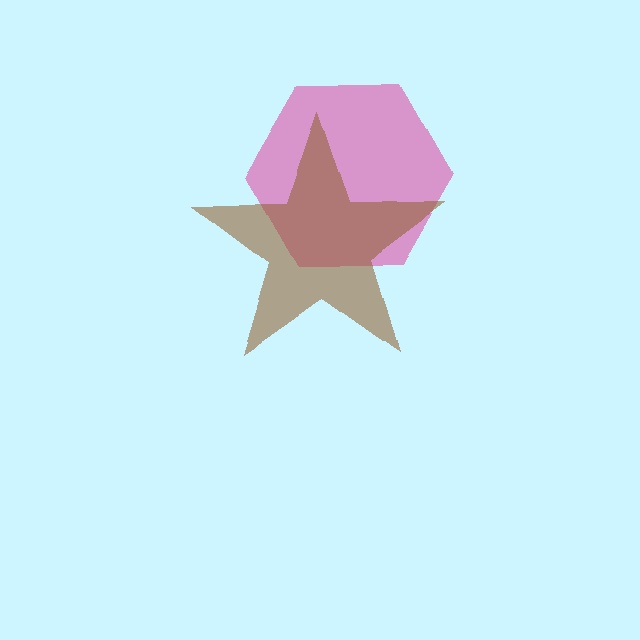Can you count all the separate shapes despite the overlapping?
Yes, there are 2 separate shapes.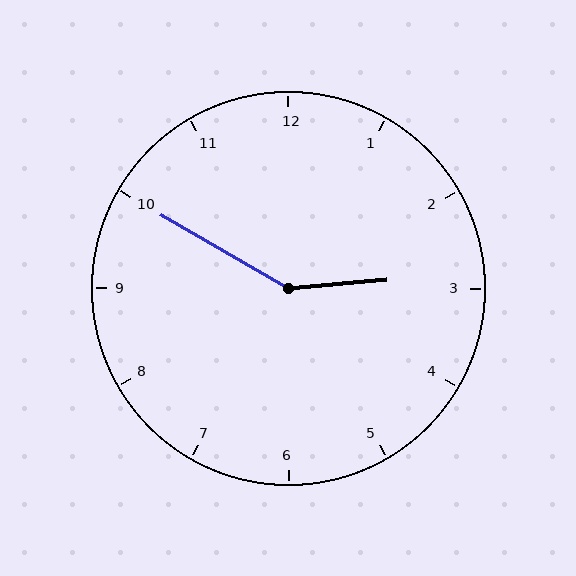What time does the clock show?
2:50.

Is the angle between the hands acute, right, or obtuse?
It is obtuse.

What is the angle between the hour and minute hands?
Approximately 145 degrees.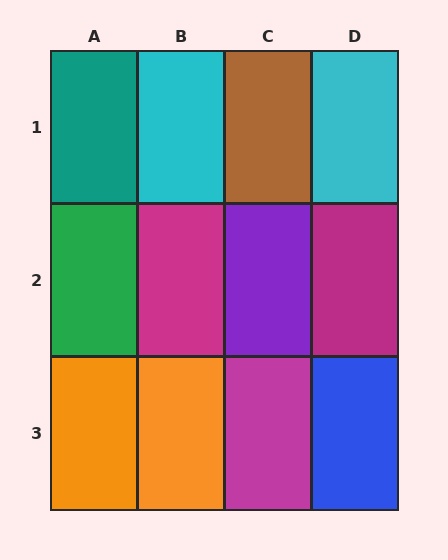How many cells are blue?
1 cell is blue.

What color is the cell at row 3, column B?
Orange.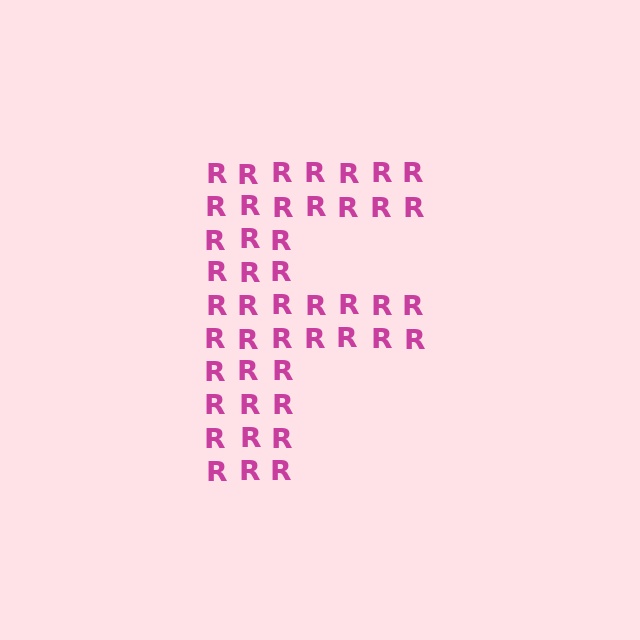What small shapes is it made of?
It is made of small letter R's.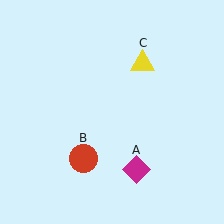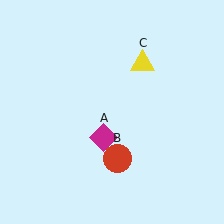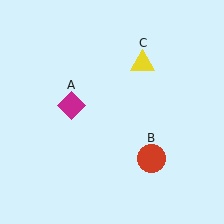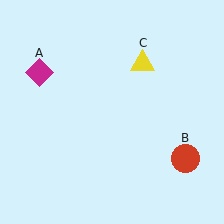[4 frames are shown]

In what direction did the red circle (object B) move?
The red circle (object B) moved right.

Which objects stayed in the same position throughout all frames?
Yellow triangle (object C) remained stationary.